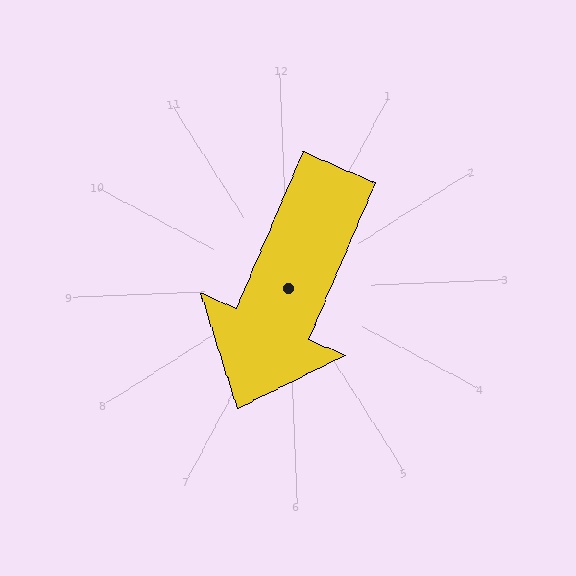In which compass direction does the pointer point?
Southwest.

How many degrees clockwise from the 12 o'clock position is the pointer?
Approximately 205 degrees.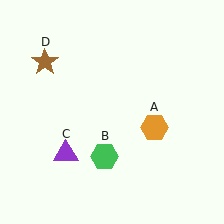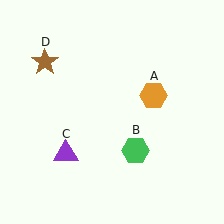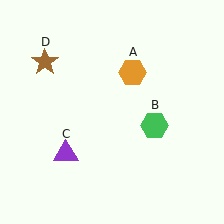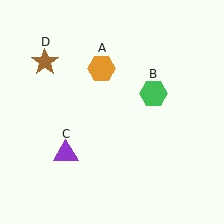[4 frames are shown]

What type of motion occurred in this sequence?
The orange hexagon (object A), green hexagon (object B) rotated counterclockwise around the center of the scene.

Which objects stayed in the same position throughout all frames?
Purple triangle (object C) and brown star (object D) remained stationary.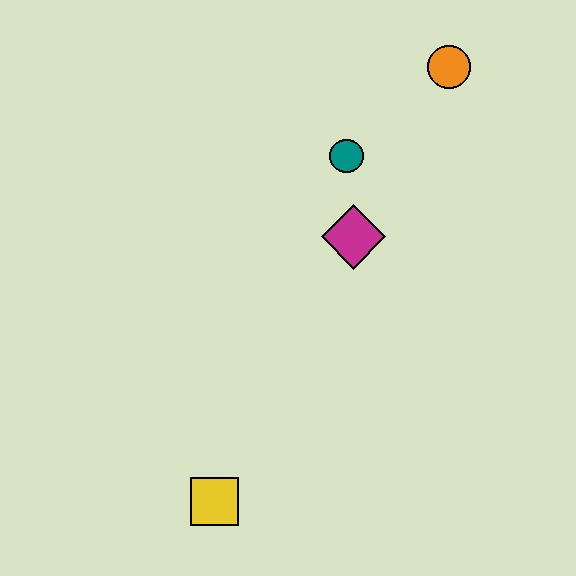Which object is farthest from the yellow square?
The orange circle is farthest from the yellow square.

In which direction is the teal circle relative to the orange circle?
The teal circle is to the left of the orange circle.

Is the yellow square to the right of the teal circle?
No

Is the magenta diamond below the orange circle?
Yes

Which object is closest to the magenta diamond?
The teal circle is closest to the magenta diamond.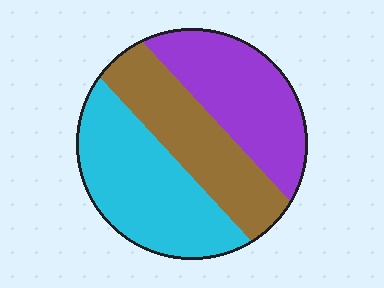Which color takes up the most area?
Cyan, at roughly 40%.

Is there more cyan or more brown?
Cyan.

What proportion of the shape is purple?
Purple takes up between a sixth and a third of the shape.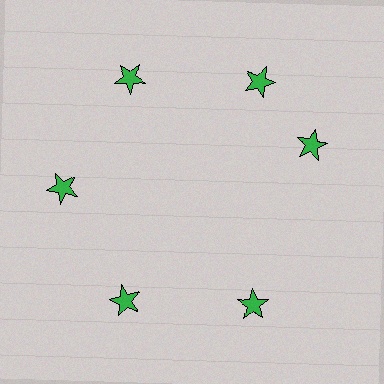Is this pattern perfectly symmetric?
No. The 6 green stars are arranged in a ring, but one element near the 3 o'clock position is rotated out of alignment along the ring, breaking the 6-fold rotational symmetry.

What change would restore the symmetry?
The symmetry would be restored by rotating it back into even spacing with its neighbors so that all 6 stars sit at equal angles and equal distance from the center.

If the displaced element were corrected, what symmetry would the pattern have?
It would have 6-fold rotational symmetry — the pattern would map onto itself every 60 degrees.